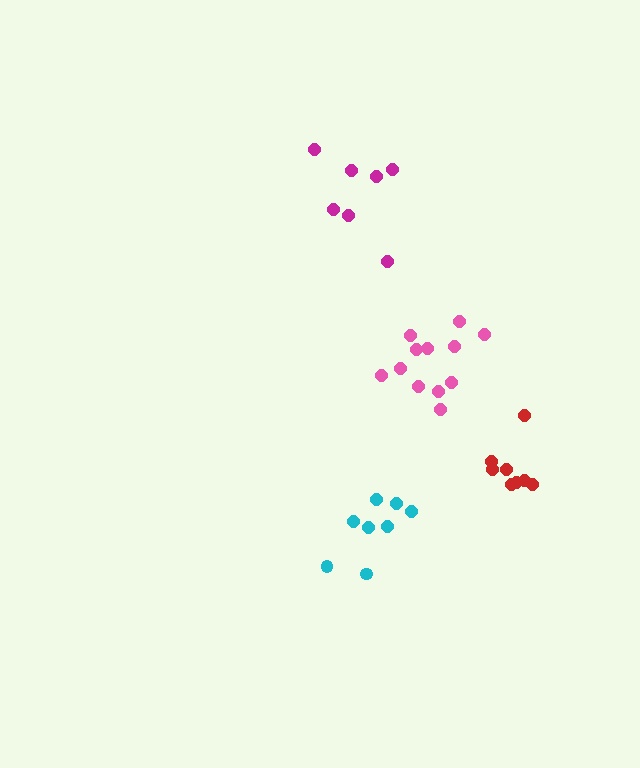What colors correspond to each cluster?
The clusters are colored: pink, magenta, red, cyan.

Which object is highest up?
The magenta cluster is topmost.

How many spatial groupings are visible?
There are 4 spatial groupings.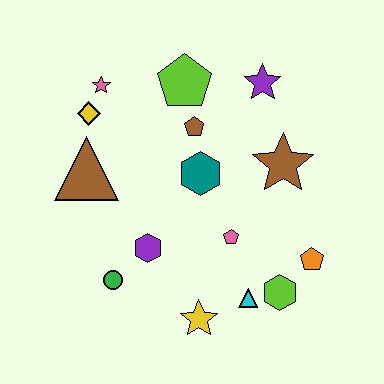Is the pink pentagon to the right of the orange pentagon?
No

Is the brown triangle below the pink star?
Yes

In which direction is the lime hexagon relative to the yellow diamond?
The lime hexagon is to the right of the yellow diamond.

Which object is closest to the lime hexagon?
The cyan triangle is closest to the lime hexagon.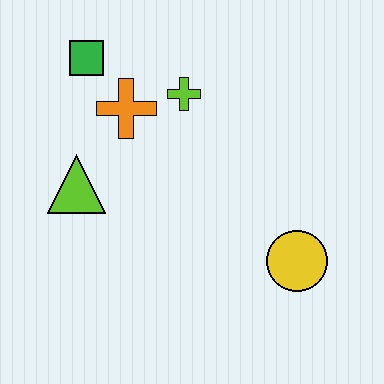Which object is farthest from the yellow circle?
The green square is farthest from the yellow circle.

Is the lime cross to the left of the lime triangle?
No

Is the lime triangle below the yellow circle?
No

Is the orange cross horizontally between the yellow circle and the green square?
Yes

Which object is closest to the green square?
The orange cross is closest to the green square.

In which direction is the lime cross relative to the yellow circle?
The lime cross is above the yellow circle.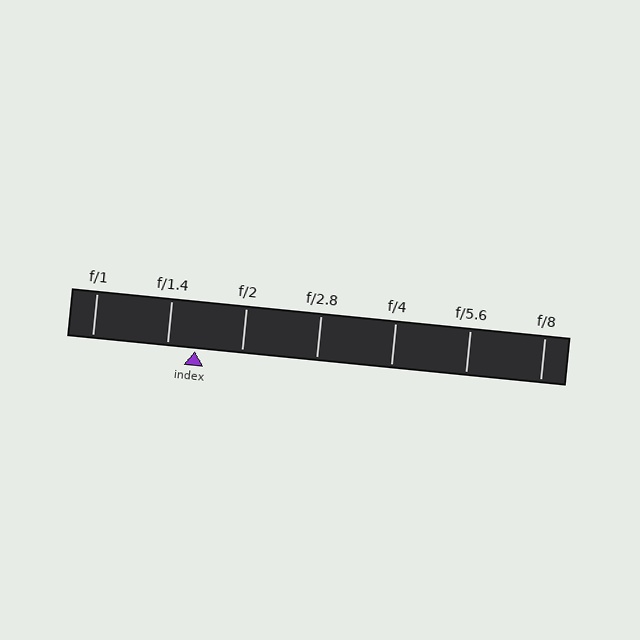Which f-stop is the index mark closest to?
The index mark is closest to f/1.4.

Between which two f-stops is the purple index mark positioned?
The index mark is between f/1.4 and f/2.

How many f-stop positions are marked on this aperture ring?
There are 7 f-stop positions marked.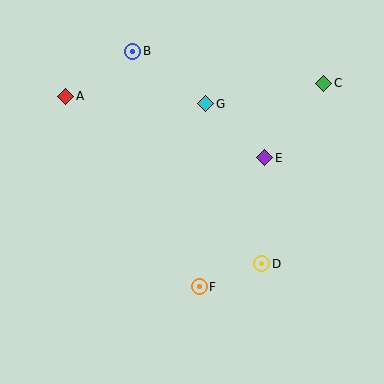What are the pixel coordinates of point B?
Point B is at (133, 51).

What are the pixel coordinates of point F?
Point F is at (199, 287).